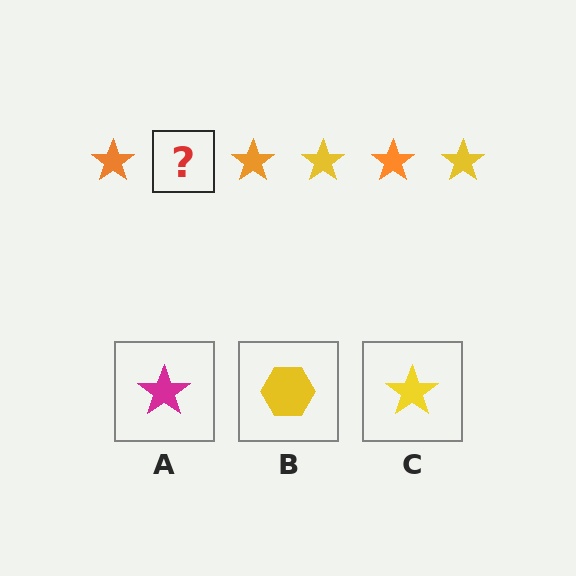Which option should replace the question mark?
Option C.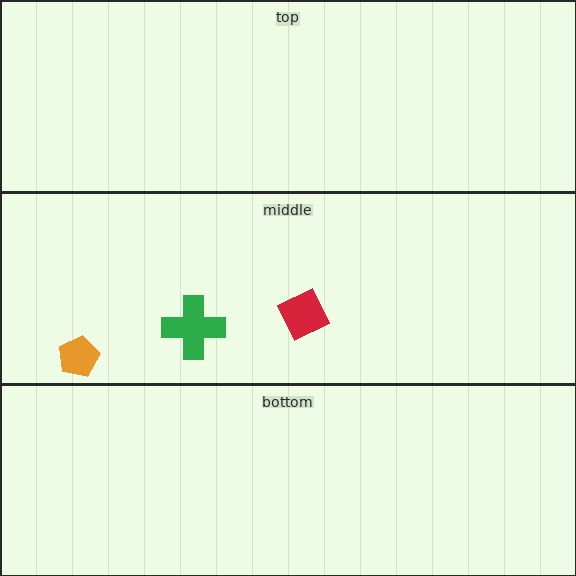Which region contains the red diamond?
The middle region.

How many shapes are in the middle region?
3.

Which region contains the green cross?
The middle region.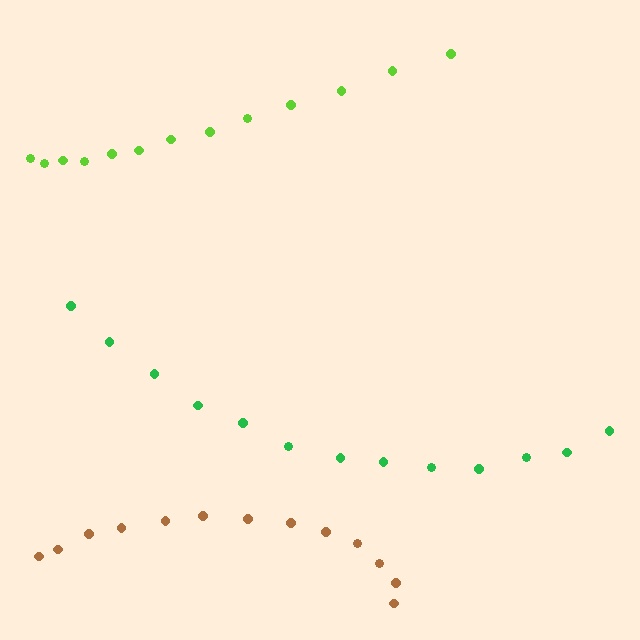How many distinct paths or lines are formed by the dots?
There are 3 distinct paths.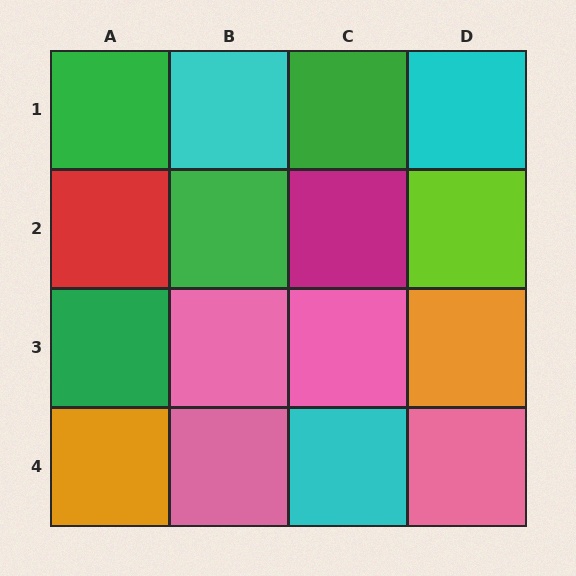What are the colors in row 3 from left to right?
Green, pink, pink, orange.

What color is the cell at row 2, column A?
Red.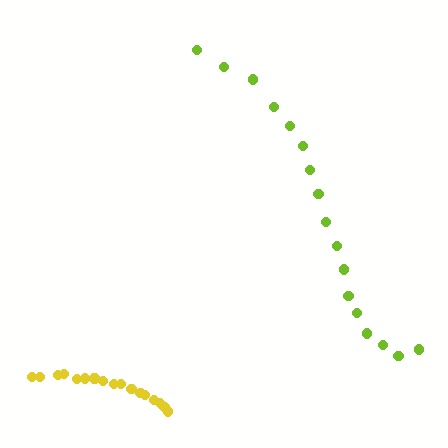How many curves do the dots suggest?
There are 2 distinct paths.